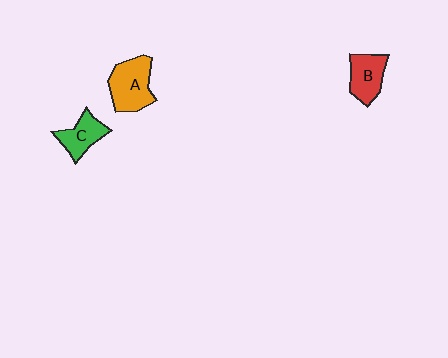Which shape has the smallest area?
Shape C (green).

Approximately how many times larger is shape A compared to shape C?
Approximately 1.5 times.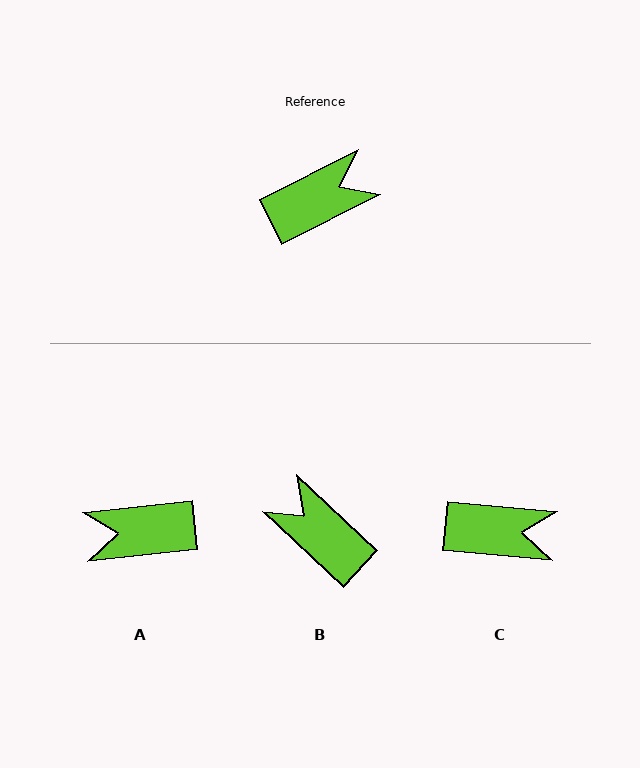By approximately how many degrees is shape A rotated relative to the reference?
Approximately 159 degrees counter-clockwise.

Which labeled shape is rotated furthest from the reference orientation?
A, about 159 degrees away.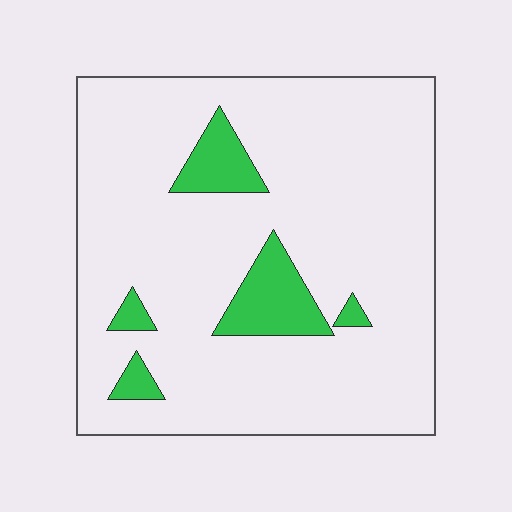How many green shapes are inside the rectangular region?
5.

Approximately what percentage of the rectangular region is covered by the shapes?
Approximately 10%.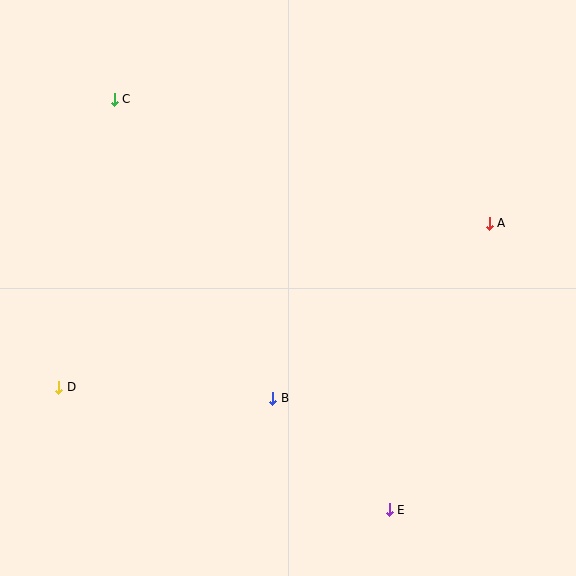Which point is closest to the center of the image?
Point B at (273, 398) is closest to the center.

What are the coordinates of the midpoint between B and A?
The midpoint between B and A is at (381, 311).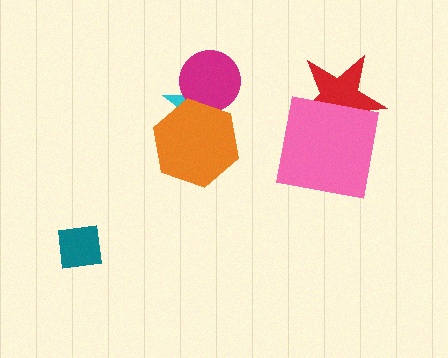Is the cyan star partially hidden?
Yes, it is partially covered by another shape.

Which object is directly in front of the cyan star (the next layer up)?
The magenta circle is directly in front of the cyan star.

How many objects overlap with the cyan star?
2 objects overlap with the cyan star.